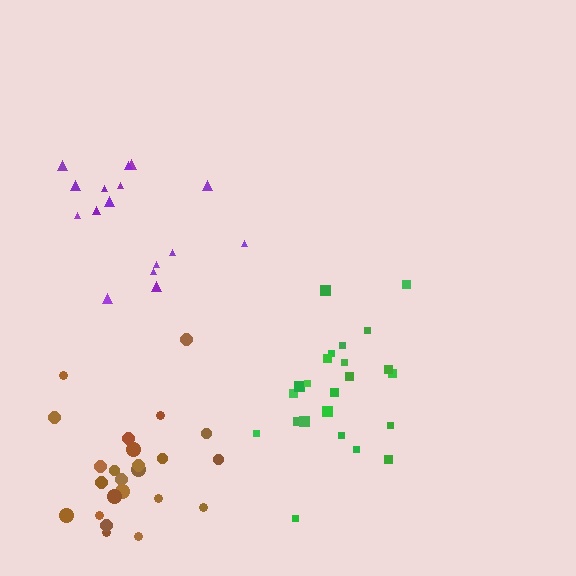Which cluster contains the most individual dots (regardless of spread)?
Brown (24).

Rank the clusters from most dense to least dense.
brown, green, purple.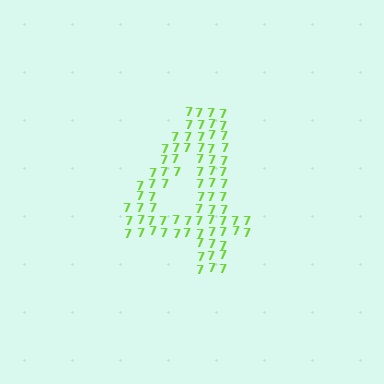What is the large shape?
The large shape is the digit 4.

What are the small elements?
The small elements are digit 7's.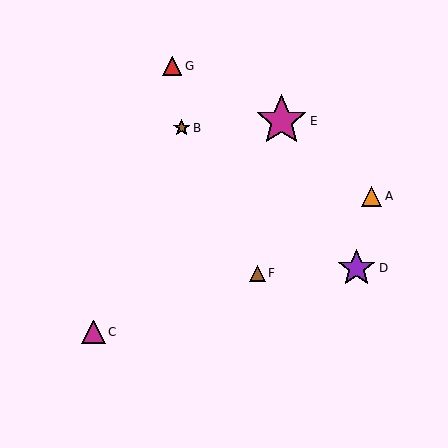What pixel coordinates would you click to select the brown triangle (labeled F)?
Click at (257, 273) to select the brown triangle F.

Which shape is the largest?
The magenta star (labeled E) is the largest.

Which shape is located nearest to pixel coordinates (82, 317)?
The magenta triangle (labeled C) at (94, 332) is nearest to that location.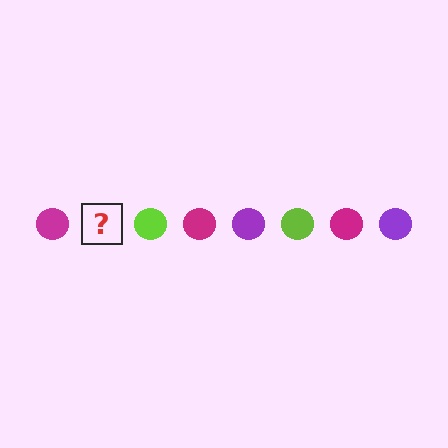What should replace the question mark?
The question mark should be replaced with a purple circle.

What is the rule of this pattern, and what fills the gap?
The rule is that the pattern cycles through magenta, purple, lime circles. The gap should be filled with a purple circle.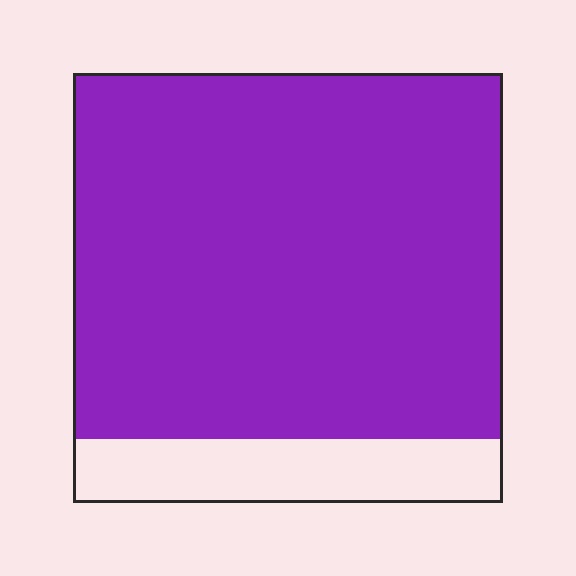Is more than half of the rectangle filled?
Yes.